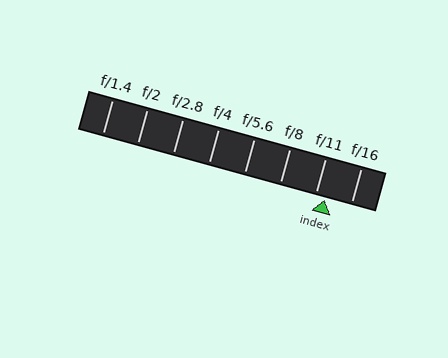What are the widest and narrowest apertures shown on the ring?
The widest aperture shown is f/1.4 and the narrowest is f/16.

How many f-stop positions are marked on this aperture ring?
There are 8 f-stop positions marked.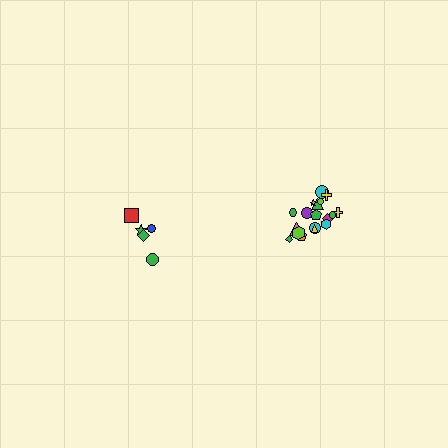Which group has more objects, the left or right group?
The right group.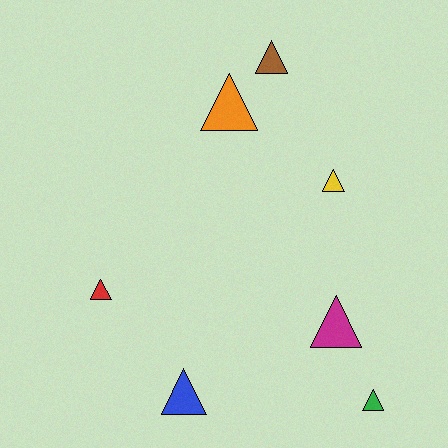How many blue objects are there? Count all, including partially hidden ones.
There is 1 blue object.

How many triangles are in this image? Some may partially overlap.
There are 7 triangles.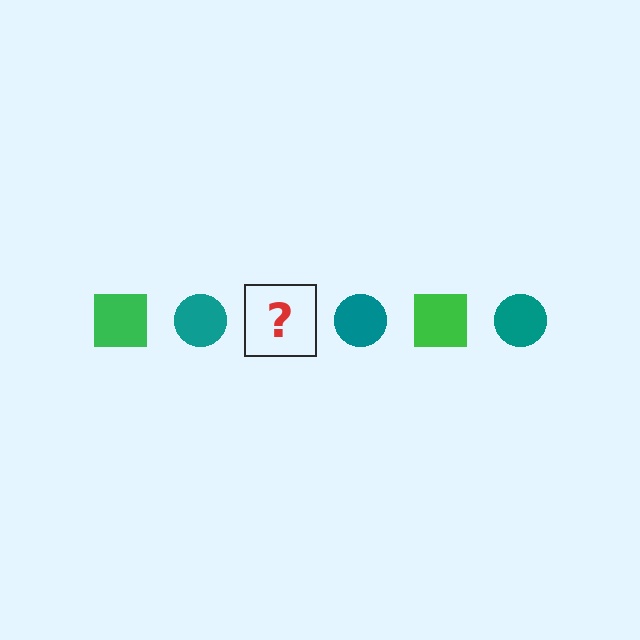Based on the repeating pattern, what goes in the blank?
The blank should be a green square.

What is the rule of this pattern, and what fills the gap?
The rule is that the pattern alternates between green square and teal circle. The gap should be filled with a green square.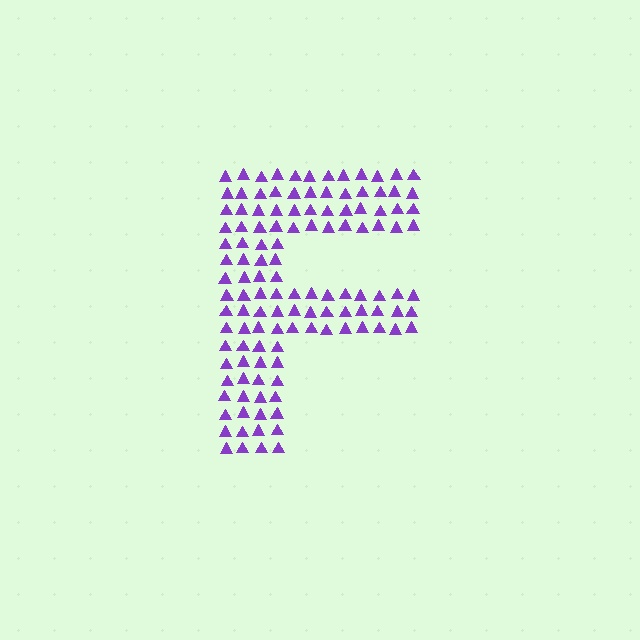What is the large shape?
The large shape is the letter F.